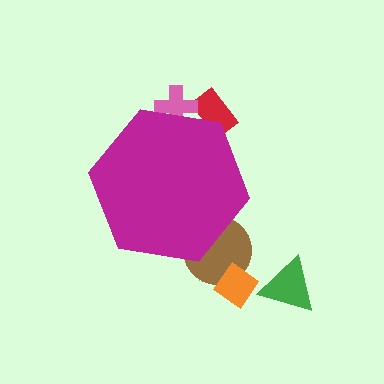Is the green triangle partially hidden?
No, the green triangle is fully visible.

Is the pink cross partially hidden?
Yes, the pink cross is partially hidden behind the magenta hexagon.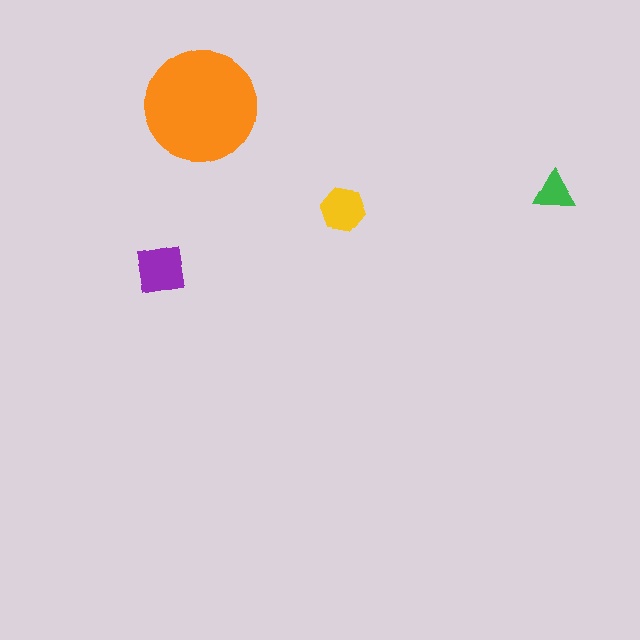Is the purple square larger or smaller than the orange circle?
Smaller.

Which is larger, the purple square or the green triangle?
The purple square.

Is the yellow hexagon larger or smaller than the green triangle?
Larger.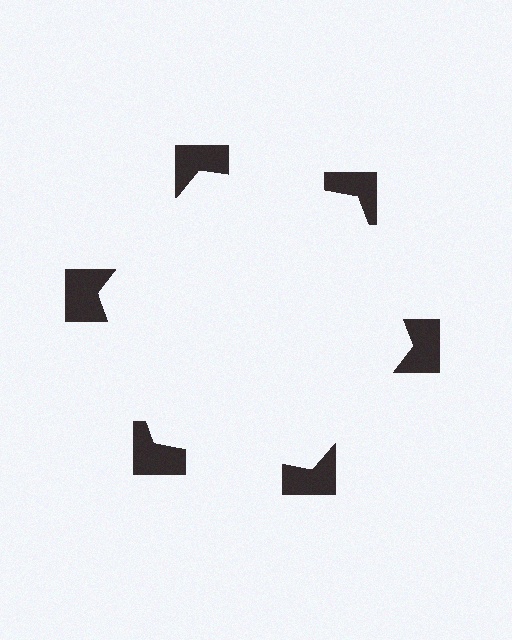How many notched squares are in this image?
There are 6 — one at each vertex of the illusory hexagon.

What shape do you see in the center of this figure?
An illusory hexagon — its edges are inferred from the aligned wedge cuts in the notched squares, not physically drawn.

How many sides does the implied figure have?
6 sides.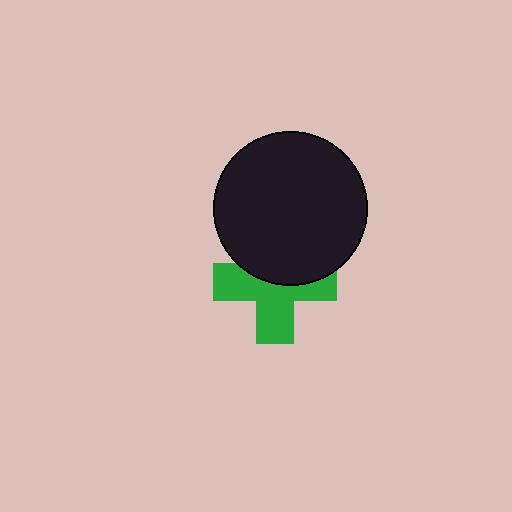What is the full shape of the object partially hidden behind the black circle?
The partially hidden object is a green cross.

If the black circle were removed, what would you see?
You would see the complete green cross.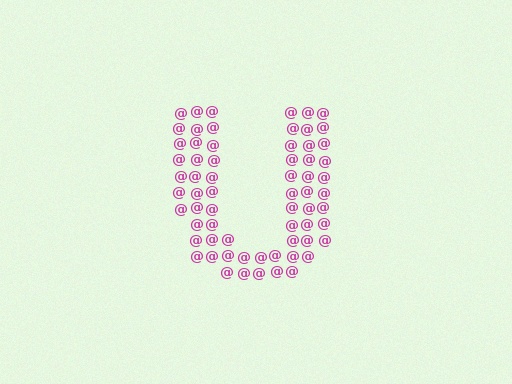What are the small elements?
The small elements are at signs.